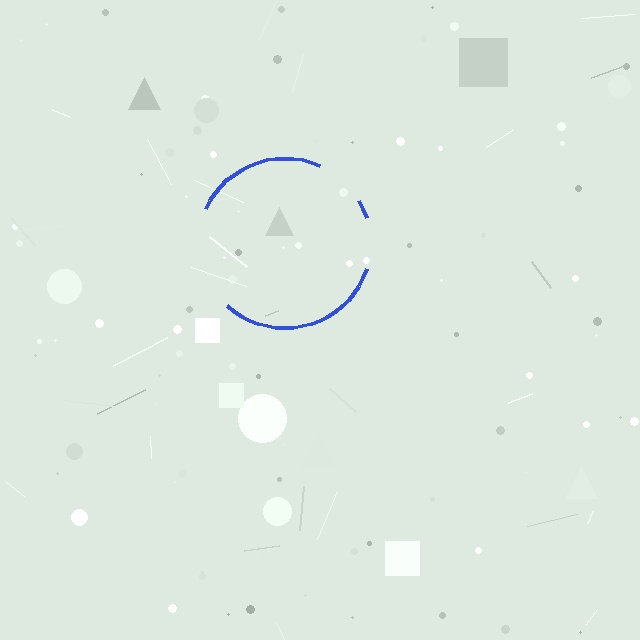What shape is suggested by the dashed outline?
The dashed outline suggests a circle.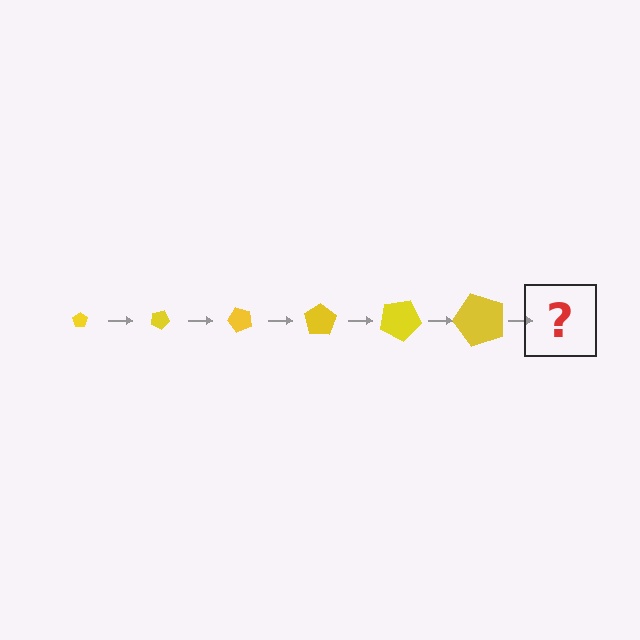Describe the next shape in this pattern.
It should be a pentagon, larger than the previous one and rotated 150 degrees from the start.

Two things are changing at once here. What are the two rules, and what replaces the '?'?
The two rules are that the pentagon grows larger each step and it rotates 25 degrees each step. The '?' should be a pentagon, larger than the previous one and rotated 150 degrees from the start.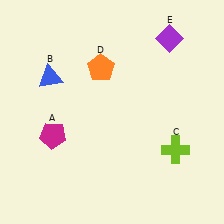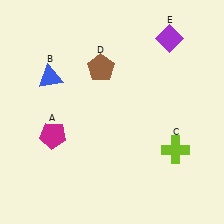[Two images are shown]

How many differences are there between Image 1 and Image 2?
There is 1 difference between the two images.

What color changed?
The pentagon (D) changed from orange in Image 1 to brown in Image 2.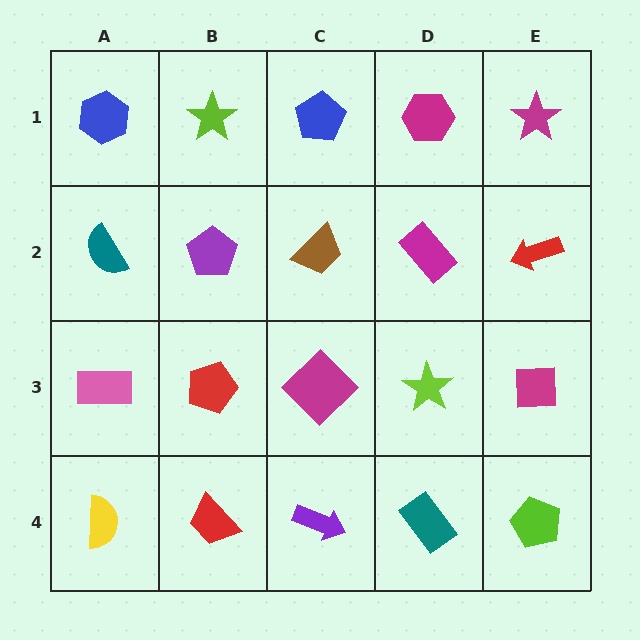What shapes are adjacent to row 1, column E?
A red arrow (row 2, column E), a magenta hexagon (row 1, column D).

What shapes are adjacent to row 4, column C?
A magenta diamond (row 3, column C), a red trapezoid (row 4, column B), a teal rectangle (row 4, column D).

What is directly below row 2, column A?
A pink rectangle.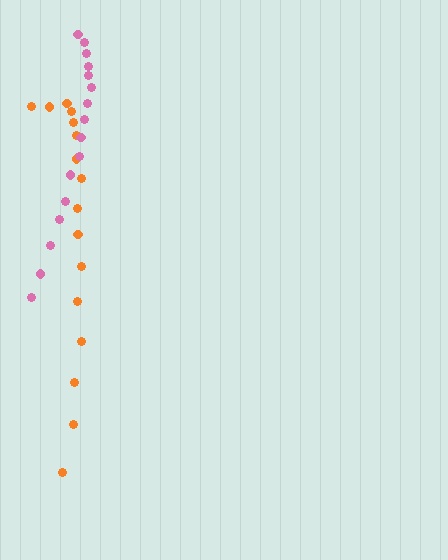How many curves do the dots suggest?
There are 2 distinct paths.